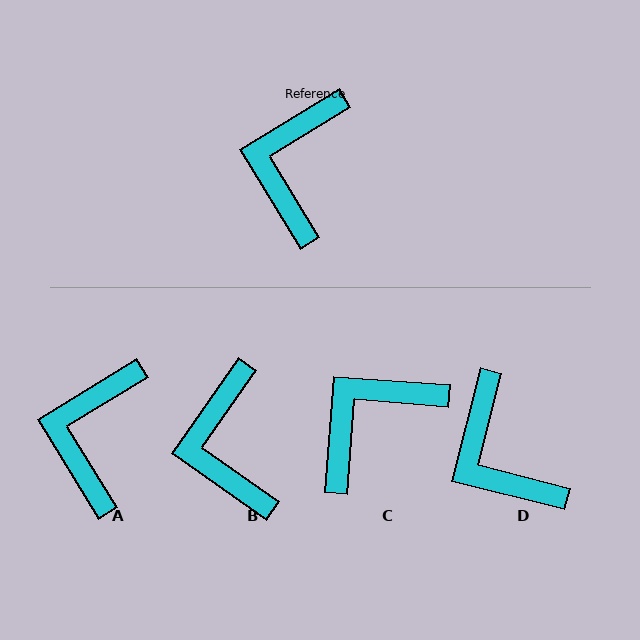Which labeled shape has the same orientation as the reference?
A.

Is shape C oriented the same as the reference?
No, it is off by about 36 degrees.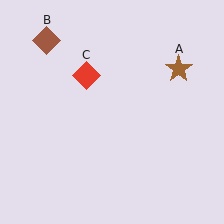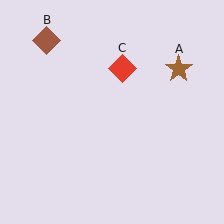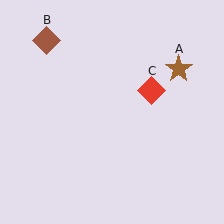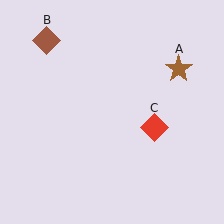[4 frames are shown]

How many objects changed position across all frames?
1 object changed position: red diamond (object C).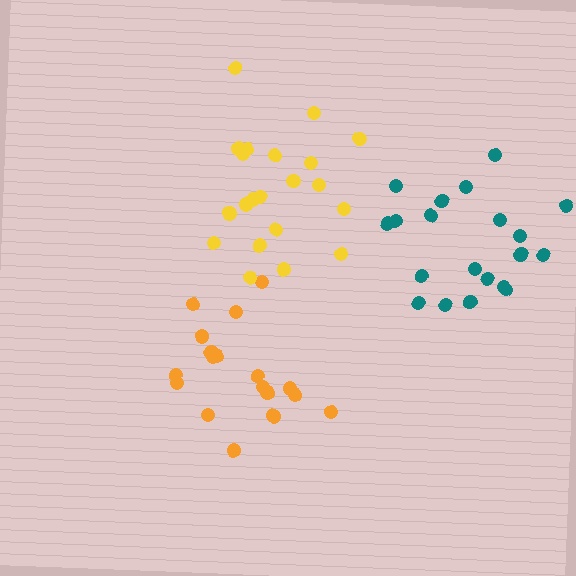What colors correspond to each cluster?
The clusters are colored: teal, orange, yellow.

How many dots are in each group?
Group 1: 20 dots, Group 2: 18 dots, Group 3: 21 dots (59 total).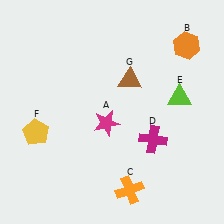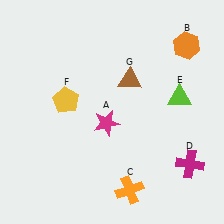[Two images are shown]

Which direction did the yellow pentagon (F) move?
The yellow pentagon (F) moved up.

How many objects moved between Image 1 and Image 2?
2 objects moved between the two images.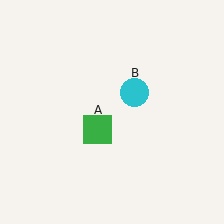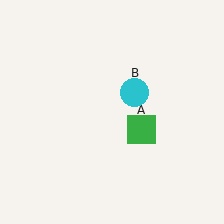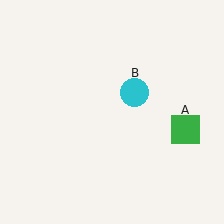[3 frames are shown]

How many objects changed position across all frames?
1 object changed position: green square (object A).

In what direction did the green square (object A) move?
The green square (object A) moved right.